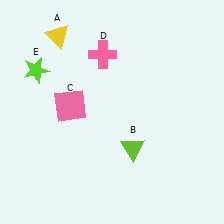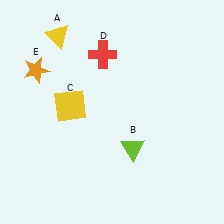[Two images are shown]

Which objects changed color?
C changed from pink to yellow. D changed from pink to red. E changed from lime to orange.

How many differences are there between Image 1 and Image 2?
There are 3 differences between the two images.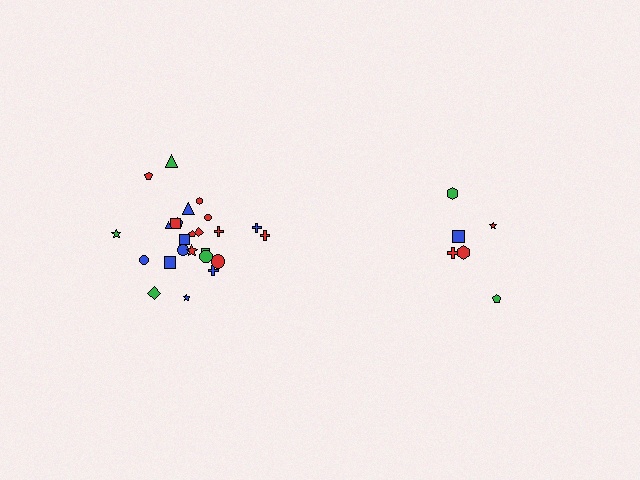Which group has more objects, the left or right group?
The left group.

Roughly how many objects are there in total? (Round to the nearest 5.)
Roughly 30 objects in total.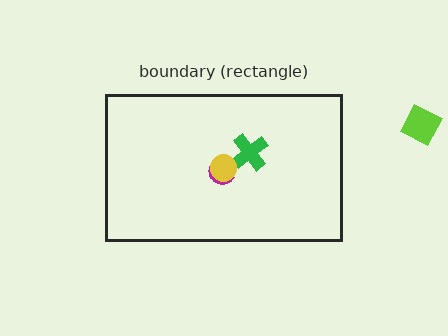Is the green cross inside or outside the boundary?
Inside.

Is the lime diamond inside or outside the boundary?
Outside.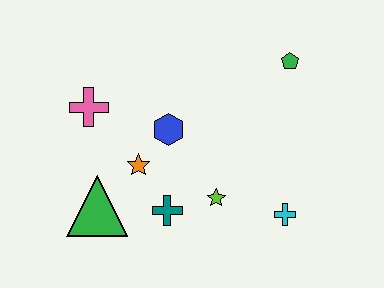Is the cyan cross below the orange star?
Yes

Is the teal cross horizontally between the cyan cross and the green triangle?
Yes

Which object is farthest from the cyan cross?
The pink cross is farthest from the cyan cross.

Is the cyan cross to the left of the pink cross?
No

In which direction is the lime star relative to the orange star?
The lime star is to the right of the orange star.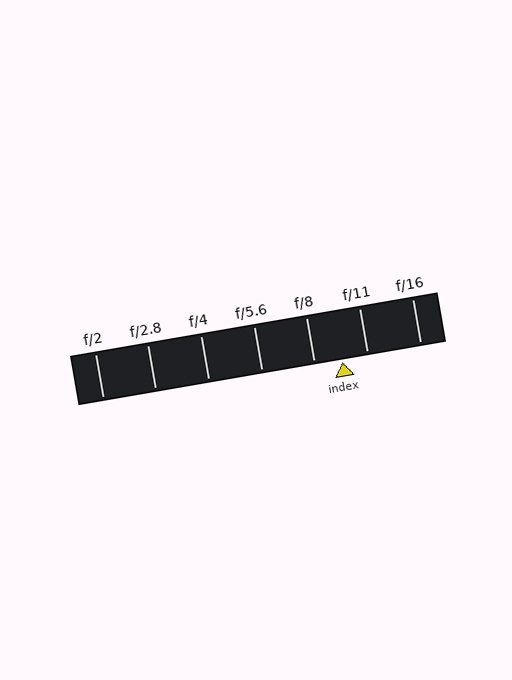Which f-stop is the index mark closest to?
The index mark is closest to f/11.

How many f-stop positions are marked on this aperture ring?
There are 7 f-stop positions marked.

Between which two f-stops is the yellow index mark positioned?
The index mark is between f/8 and f/11.